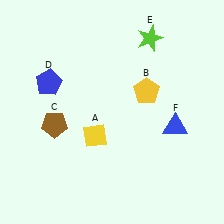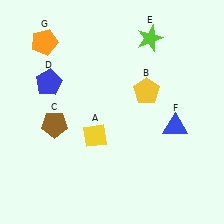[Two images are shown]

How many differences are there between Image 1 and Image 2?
There is 1 difference between the two images.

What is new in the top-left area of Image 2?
An orange pentagon (G) was added in the top-left area of Image 2.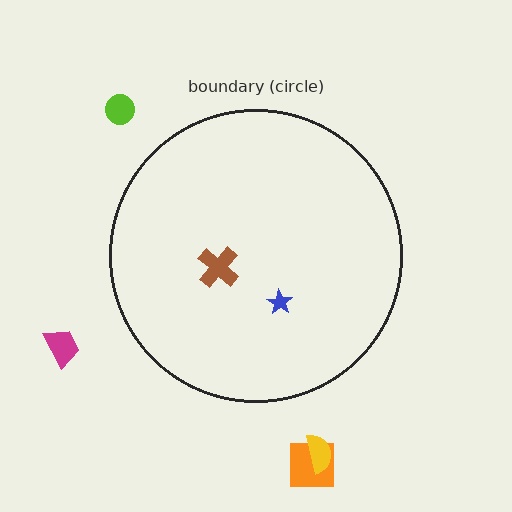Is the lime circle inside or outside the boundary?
Outside.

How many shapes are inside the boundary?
2 inside, 4 outside.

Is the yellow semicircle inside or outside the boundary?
Outside.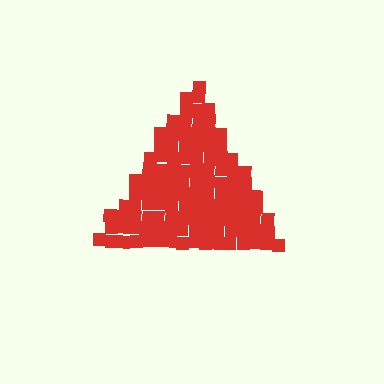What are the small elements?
The small elements are squares.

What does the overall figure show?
The overall figure shows a triangle.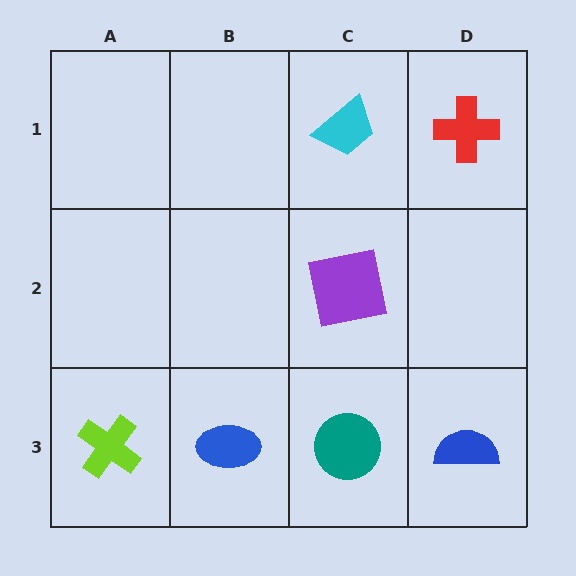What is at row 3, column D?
A blue semicircle.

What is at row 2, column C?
A purple square.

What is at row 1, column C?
A cyan trapezoid.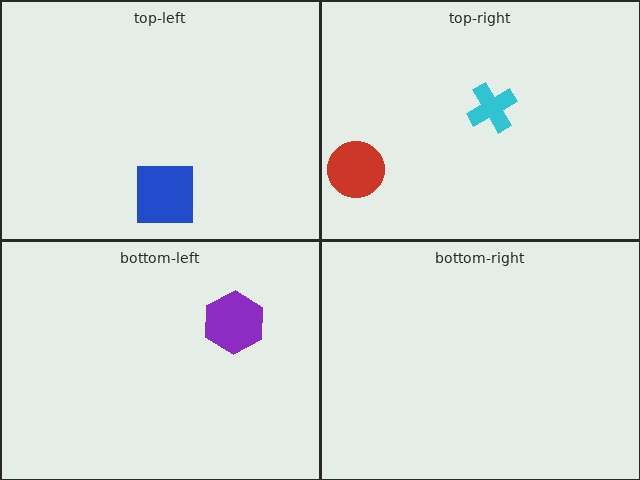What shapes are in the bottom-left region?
The purple hexagon.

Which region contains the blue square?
The top-left region.